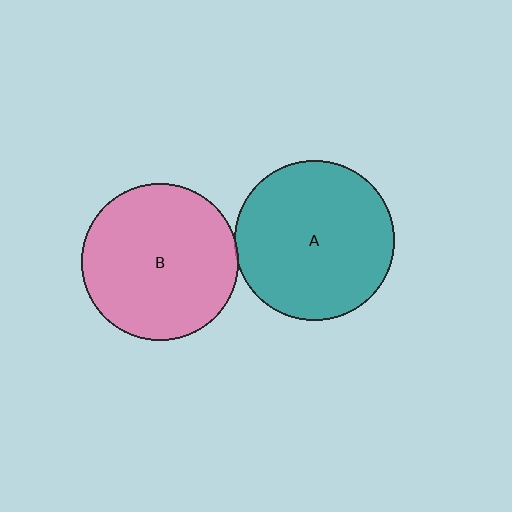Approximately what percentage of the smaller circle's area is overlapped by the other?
Approximately 5%.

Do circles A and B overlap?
Yes.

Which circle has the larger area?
Circle A (teal).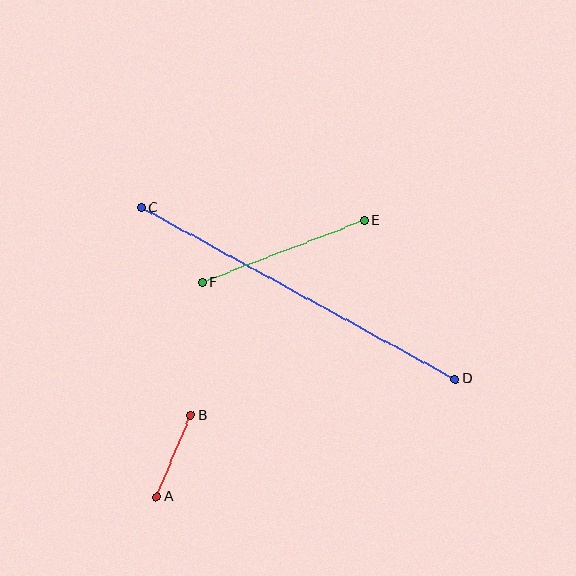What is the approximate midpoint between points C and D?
The midpoint is at approximately (298, 293) pixels.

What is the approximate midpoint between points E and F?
The midpoint is at approximately (283, 251) pixels.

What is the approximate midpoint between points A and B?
The midpoint is at approximately (174, 456) pixels.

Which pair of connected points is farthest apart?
Points C and D are farthest apart.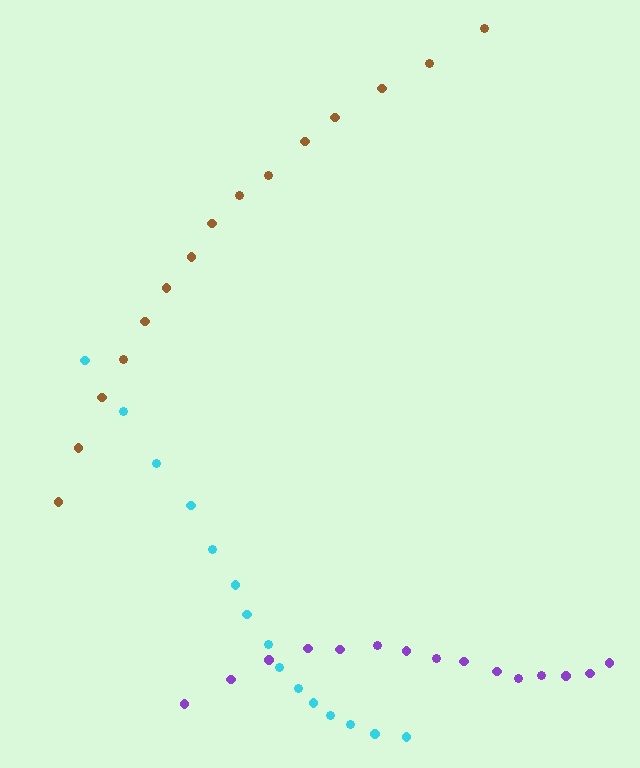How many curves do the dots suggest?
There are 3 distinct paths.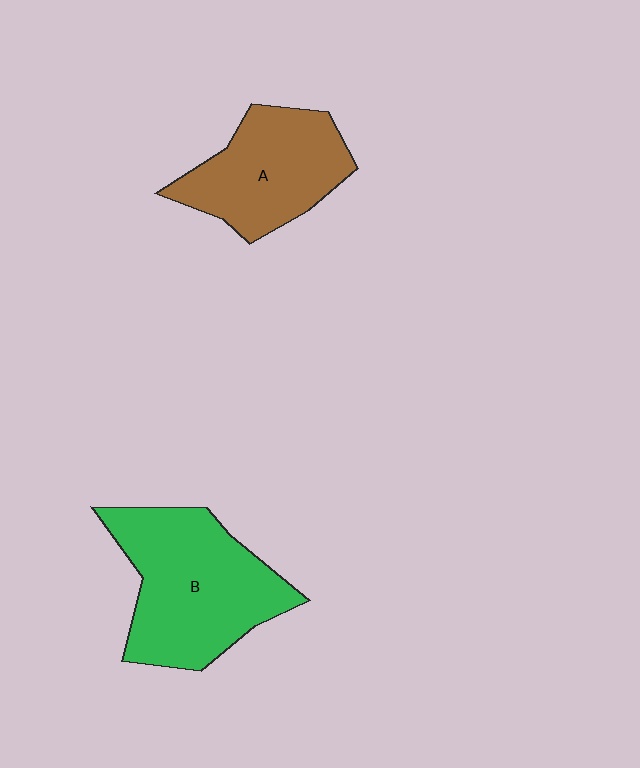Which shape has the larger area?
Shape B (green).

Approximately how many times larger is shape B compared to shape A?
Approximately 1.4 times.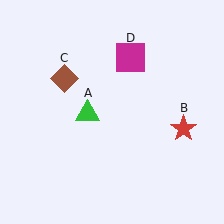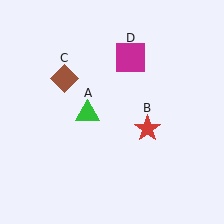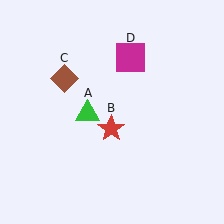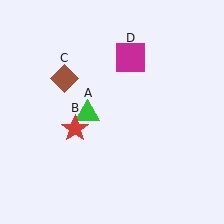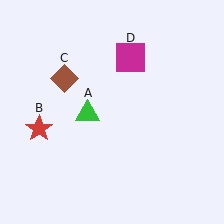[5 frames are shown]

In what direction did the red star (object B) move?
The red star (object B) moved left.